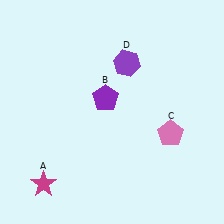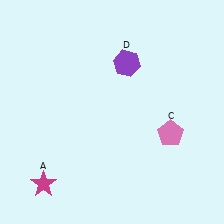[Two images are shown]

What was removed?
The purple pentagon (B) was removed in Image 2.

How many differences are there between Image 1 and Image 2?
There is 1 difference between the two images.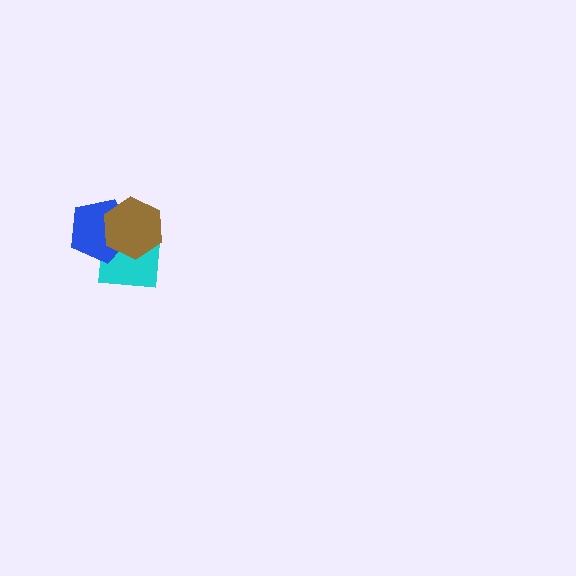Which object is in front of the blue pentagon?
The brown hexagon is in front of the blue pentagon.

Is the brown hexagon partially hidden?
No, no other shape covers it.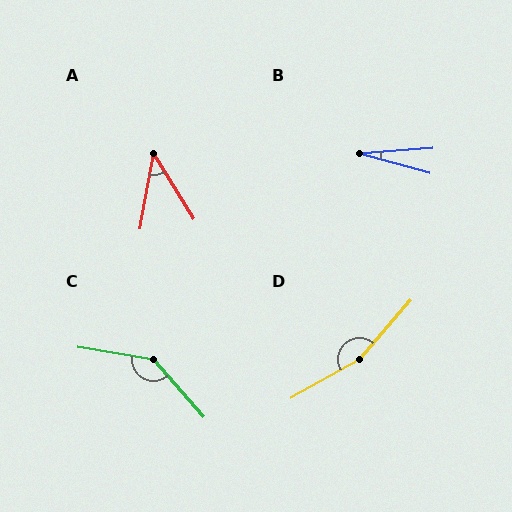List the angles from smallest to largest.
B (19°), A (42°), C (140°), D (160°).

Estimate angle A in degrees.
Approximately 42 degrees.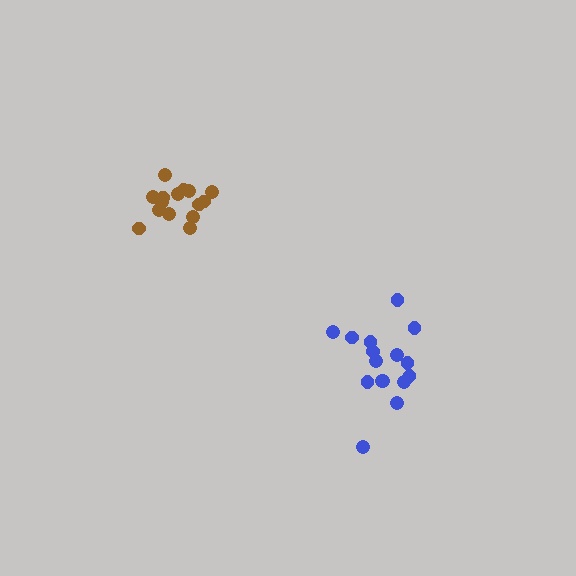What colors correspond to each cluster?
The clusters are colored: blue, brown.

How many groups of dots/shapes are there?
There are 2 groups.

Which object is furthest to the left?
The brown cluster is leftmost.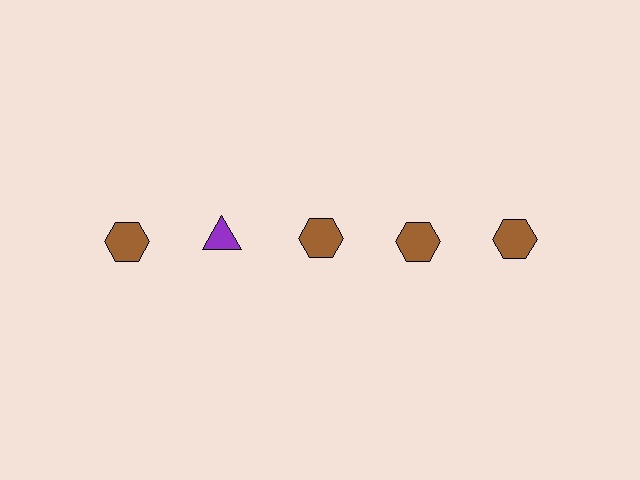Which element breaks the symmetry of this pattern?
The purple triangle in the top row, second from left column breaks the symmetry. All other shapes are brown hexagons.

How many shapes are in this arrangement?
There are 5 shapes arranged in a grid pattern.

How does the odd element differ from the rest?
It differs in both color (purple instead of brown) and shape (triangle instead of hexagon).